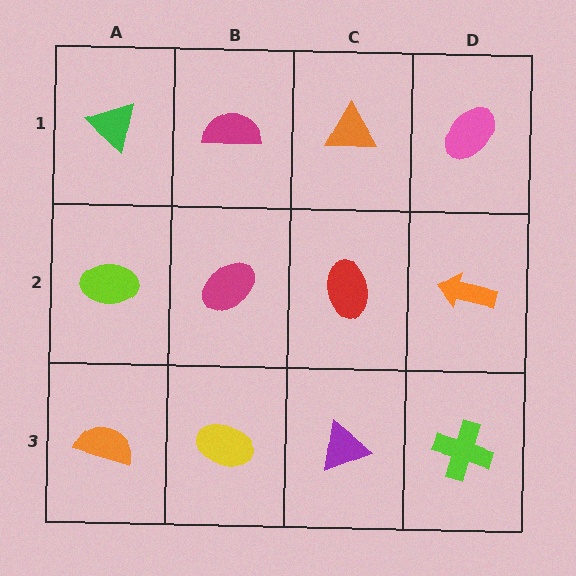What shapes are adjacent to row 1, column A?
A lime ellipse (row 2, column A), a magenta semicircle (row 1, column B).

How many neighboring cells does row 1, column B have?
3.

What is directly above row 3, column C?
A red ellipse.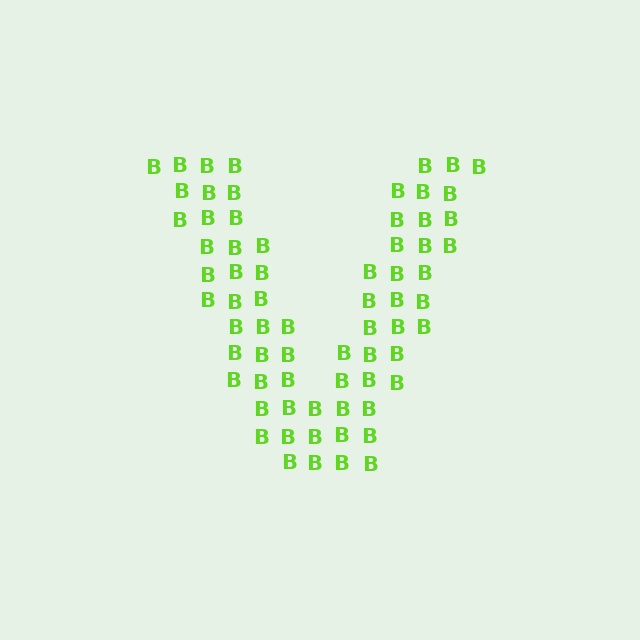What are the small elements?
The small elements are letter B's.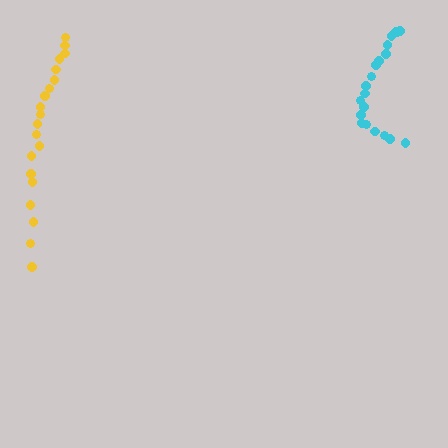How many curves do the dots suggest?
There are 2 distinct paths.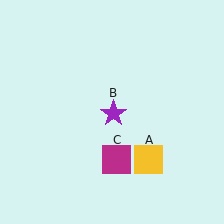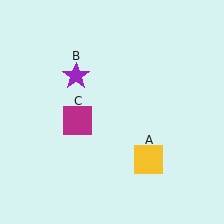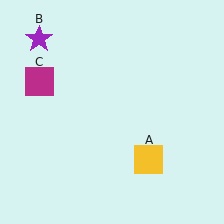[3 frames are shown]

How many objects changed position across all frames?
2 objects changed position: purple star (object B), magenta square (object C).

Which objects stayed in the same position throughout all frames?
Yellow square (object A) remained stationary.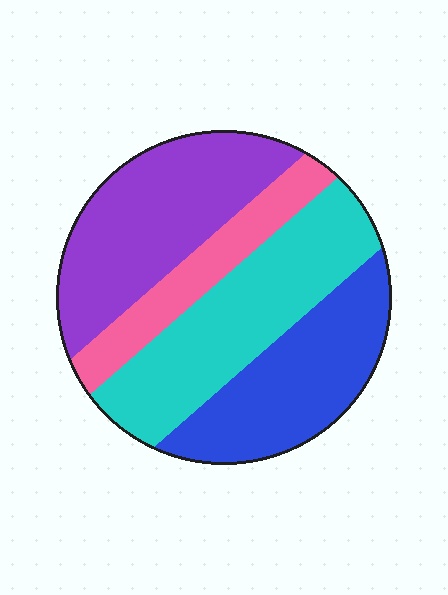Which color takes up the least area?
Pink, at roughly 15%.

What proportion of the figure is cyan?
Cyan takes up about one third (1/3) of the figure.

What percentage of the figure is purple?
Purple covers roughly 30% of the figure.